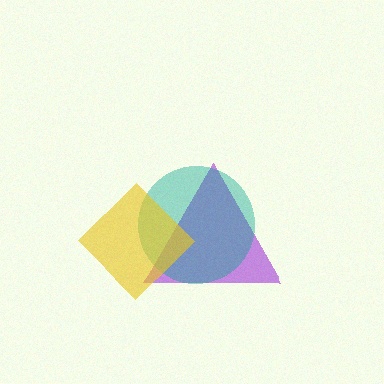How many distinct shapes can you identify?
There are 3 distinct shapes: a purple triangle, a teal circle, a yellow diamond.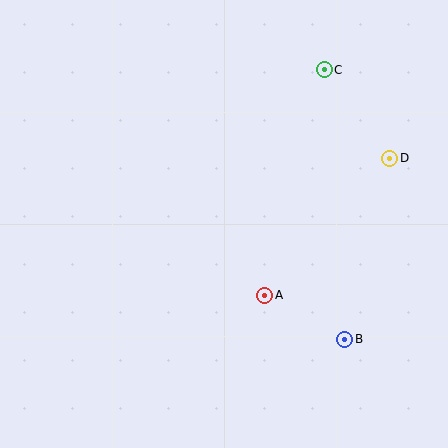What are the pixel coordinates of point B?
Point B is at (345, 339).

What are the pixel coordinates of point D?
Point D is at (390, 158).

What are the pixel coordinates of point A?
Point A is at (265, 295).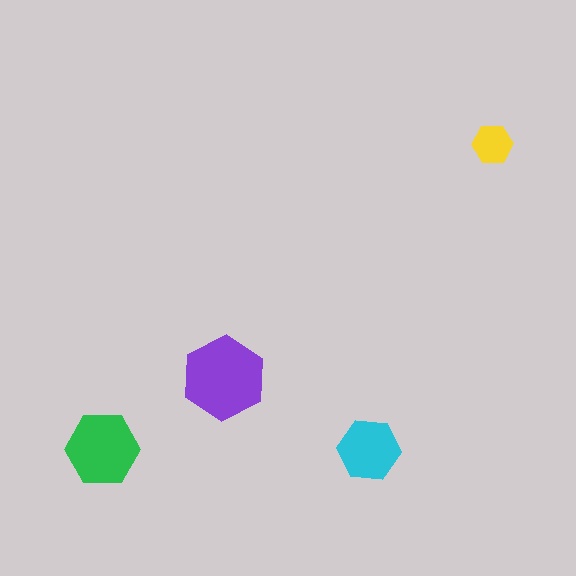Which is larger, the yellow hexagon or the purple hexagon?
The purple one.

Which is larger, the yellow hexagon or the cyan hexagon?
The cyan one.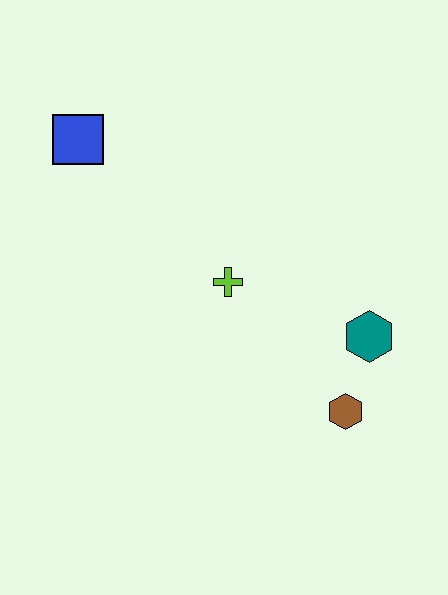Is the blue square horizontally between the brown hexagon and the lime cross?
No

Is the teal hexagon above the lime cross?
No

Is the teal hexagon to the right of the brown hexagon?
Yes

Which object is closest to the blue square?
The lime cross is closest to the blue square.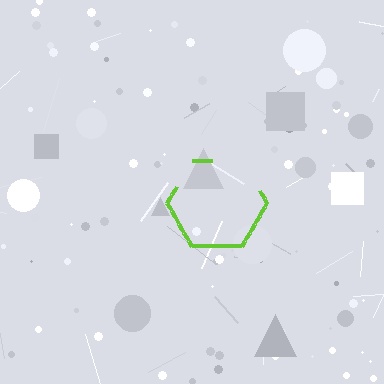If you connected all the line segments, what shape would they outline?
They would outline a hexagon.